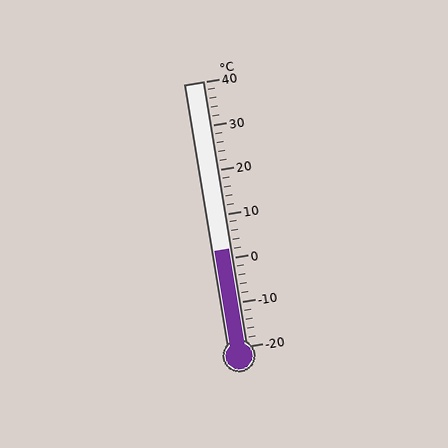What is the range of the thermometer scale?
The thermometer scale ranges from -20°C to 40°C.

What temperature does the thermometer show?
The thermometer shows approximately 2°C.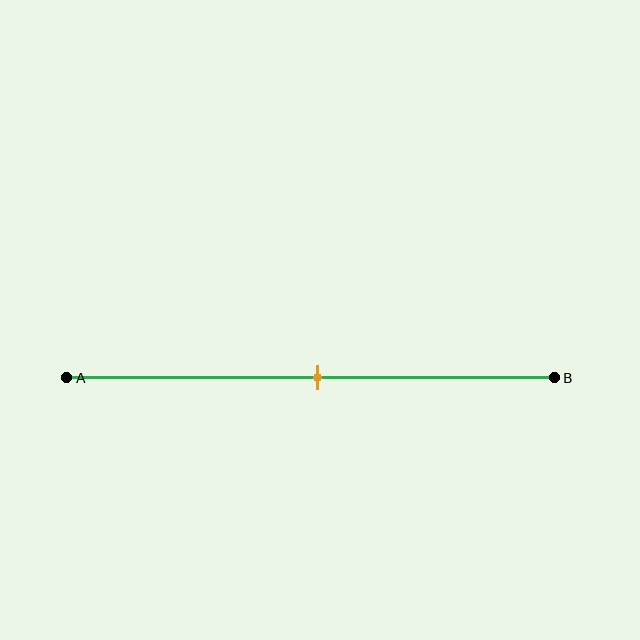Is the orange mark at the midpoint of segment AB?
Yes, the mark is approximately at the midpoint.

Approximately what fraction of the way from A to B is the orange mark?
The orange mark is approximately 50% of the way from A to B.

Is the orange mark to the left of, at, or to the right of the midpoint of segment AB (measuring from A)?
The orange mark is approximately at the midpoint of segment AB.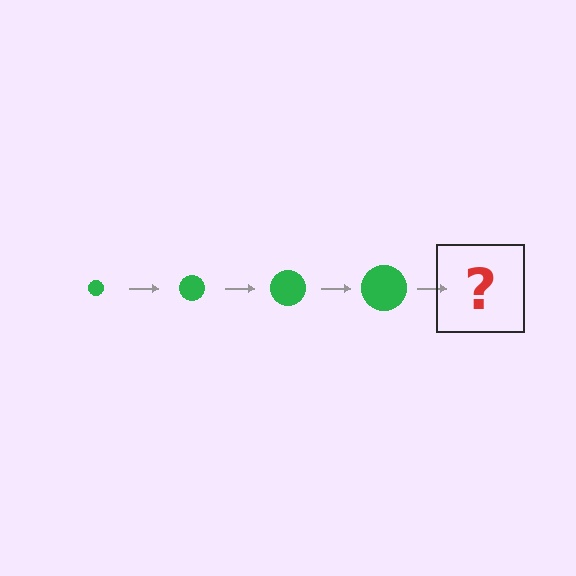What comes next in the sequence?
The next element should be a green circle, larger than the previous one.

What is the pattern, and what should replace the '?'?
The pattern is that the circle gets progressively larger each step. The '?' should be a green circle, larger than the previous one.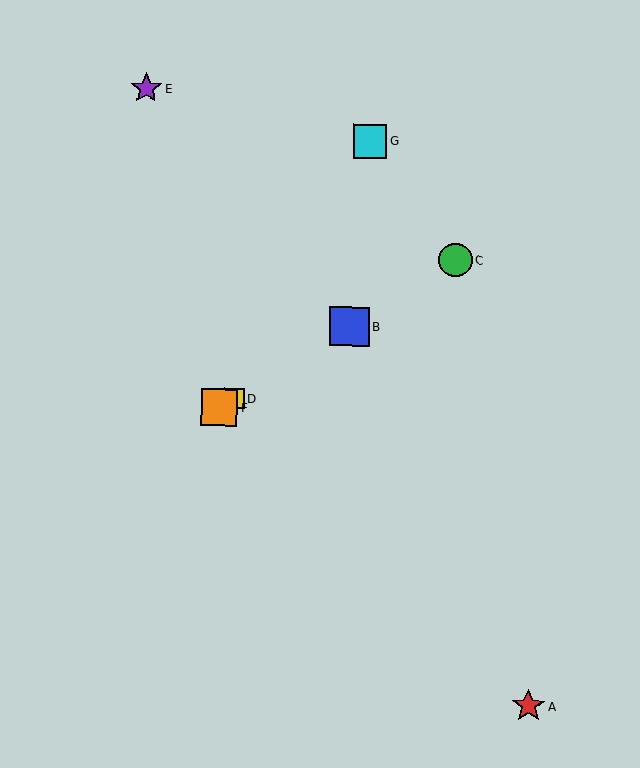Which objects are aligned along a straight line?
Objects B, C, D, F are aligned along a straight line.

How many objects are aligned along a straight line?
4 objects (B, C, D, F) are aligned along a straight line.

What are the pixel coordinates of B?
Object B is at (349, 326).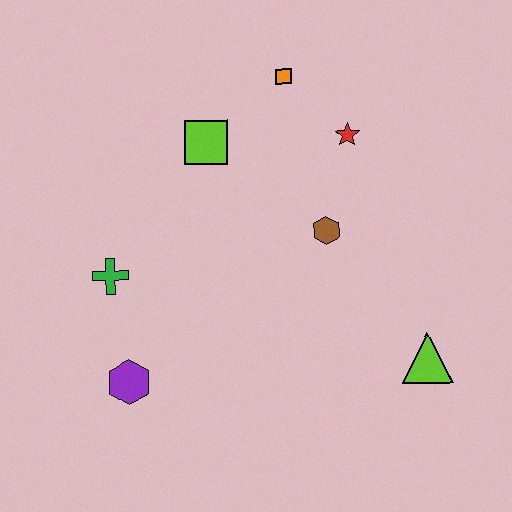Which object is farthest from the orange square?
The purple hexagon is farthest from the orange square.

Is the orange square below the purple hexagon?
No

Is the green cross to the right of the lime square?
No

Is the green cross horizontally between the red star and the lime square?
No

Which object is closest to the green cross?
The purple hexagon is closest to the green cross.